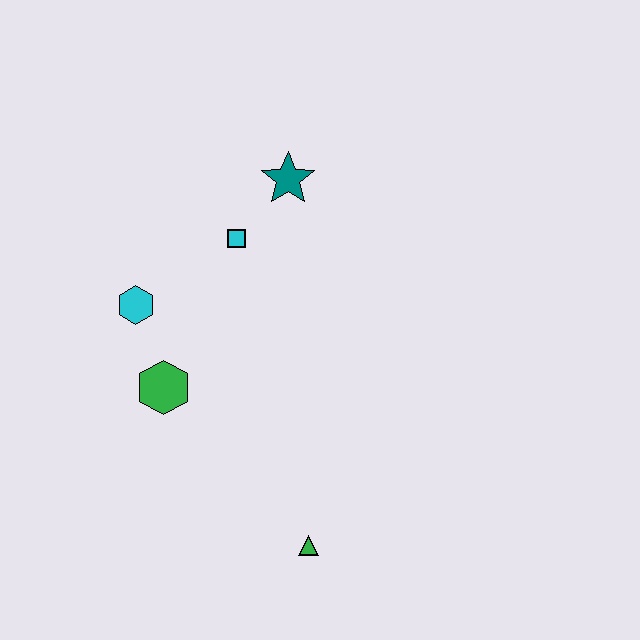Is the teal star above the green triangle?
Yes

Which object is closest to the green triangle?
The green hexagon is closest to the green triangle.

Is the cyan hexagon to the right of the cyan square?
No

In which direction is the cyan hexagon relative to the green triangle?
The cyan hexagon is above the green triangle.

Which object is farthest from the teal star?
The green triangle is farthest from the teal star.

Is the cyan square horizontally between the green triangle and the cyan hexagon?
Yes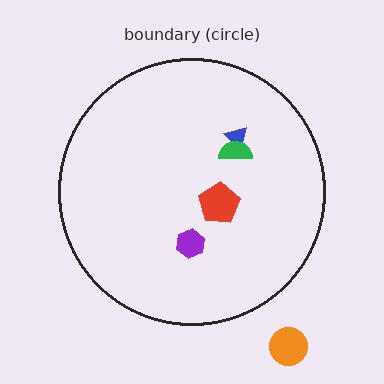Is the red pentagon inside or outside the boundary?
Inside.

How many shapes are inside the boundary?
4 inside, 1 outside.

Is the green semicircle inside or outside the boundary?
Inside.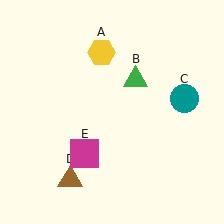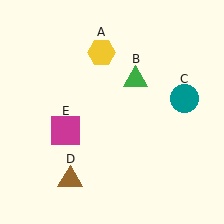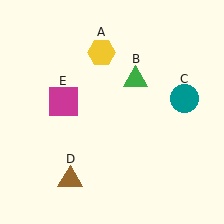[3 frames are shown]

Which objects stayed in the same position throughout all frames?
Yellow hexagon (object A) and green triangle (object B) and teal circle (object C) and brown triangle (object D) remained stationary.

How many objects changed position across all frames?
1 object changed position: magenta square (object E).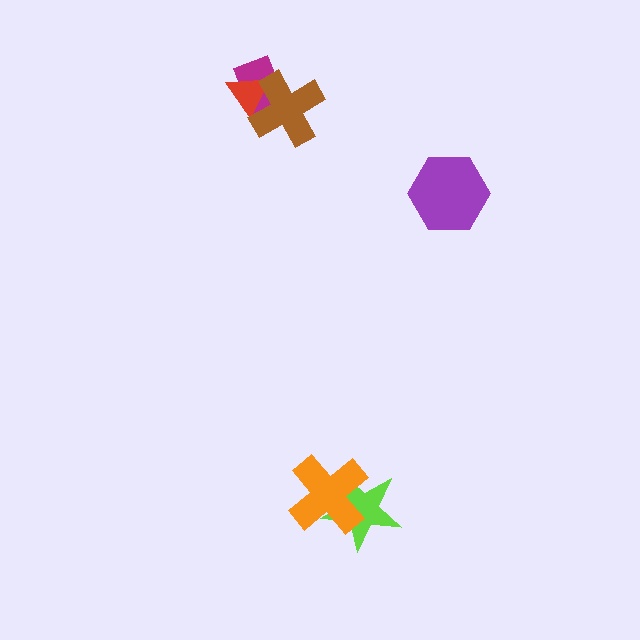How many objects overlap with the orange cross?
1 object overlaps with the orange cross.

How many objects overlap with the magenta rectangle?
2 objects overlap with the magenta rectangle.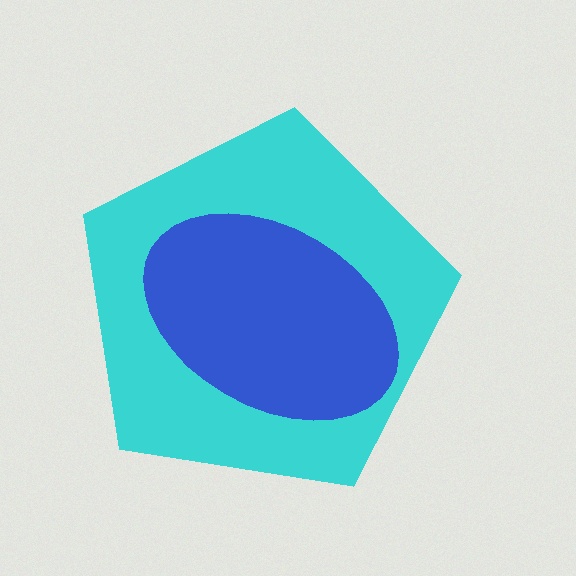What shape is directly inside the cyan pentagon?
The blue ellipse.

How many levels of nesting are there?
2.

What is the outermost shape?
The cyan pentagon.